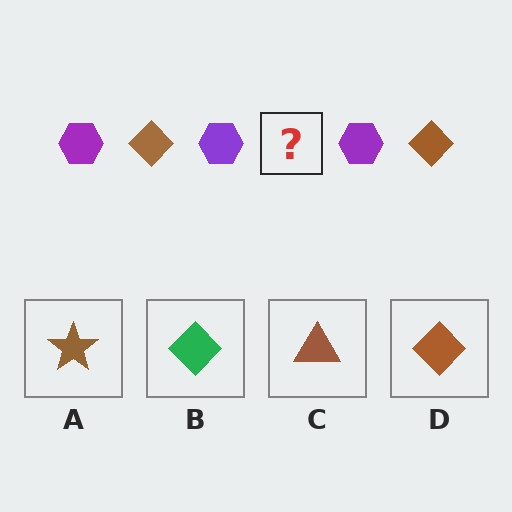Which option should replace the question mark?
Option D.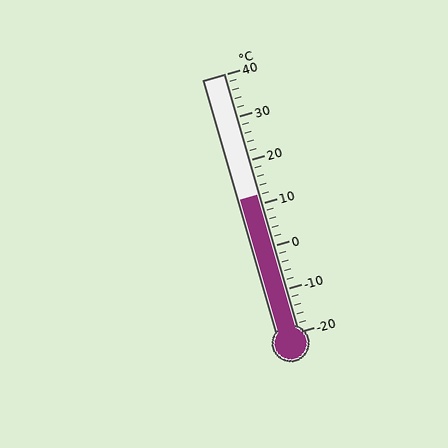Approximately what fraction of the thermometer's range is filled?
The thermometer is filled to approximately 55% of its range.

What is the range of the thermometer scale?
The thermometer scale ranges from -20°C to 40°C.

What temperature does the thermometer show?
The thermometer shows approximately 12°C.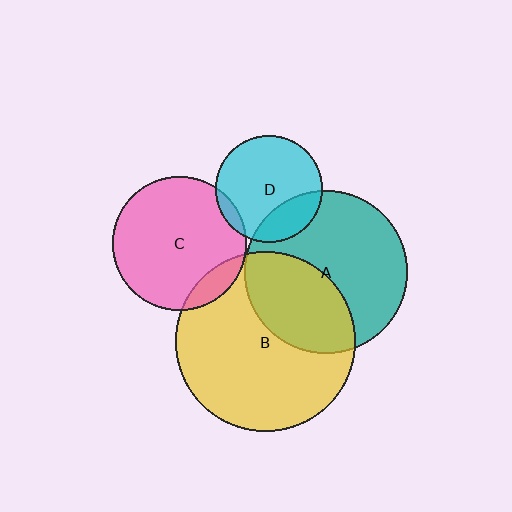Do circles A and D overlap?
Yes.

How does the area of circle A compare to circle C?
Approximately 1.5 times.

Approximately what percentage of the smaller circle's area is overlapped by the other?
Approximately 25%.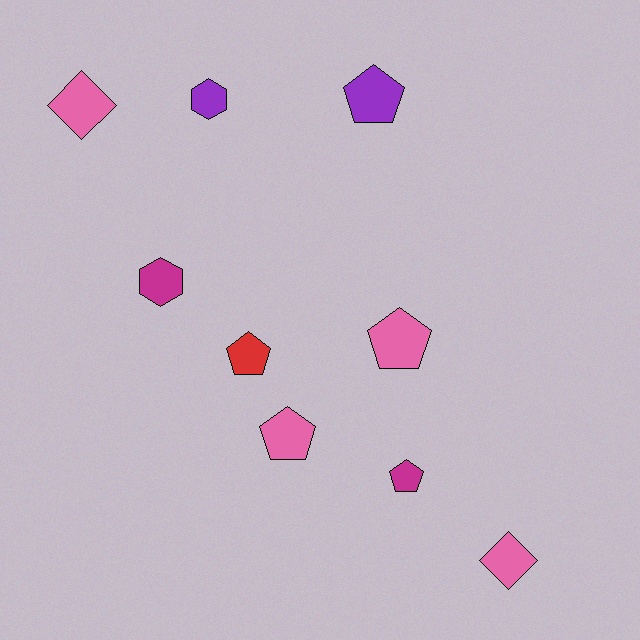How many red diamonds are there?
There are no red diamonds.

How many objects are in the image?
There are 9 objects.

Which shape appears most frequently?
Pentagon, with 5 objects.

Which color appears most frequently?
Pink, with 4 objects.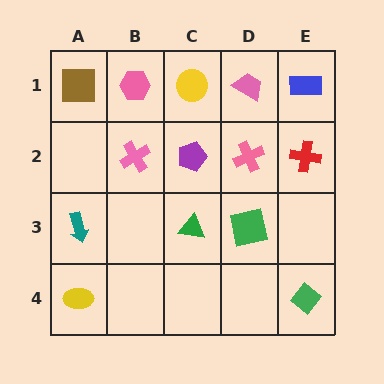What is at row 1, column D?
A pink trapezoid.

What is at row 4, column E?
A green diamond.